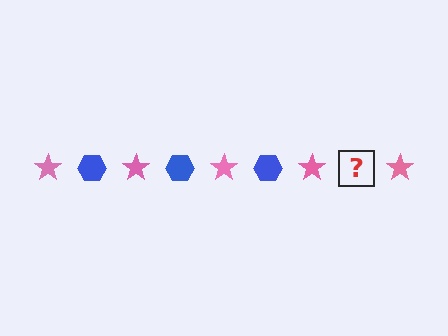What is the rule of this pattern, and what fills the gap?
The rule is that the pattern alternates between pink star and blue hexagon. The gap should be filled with a blue hexagon.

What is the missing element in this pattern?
The missing element is a blue hexagon.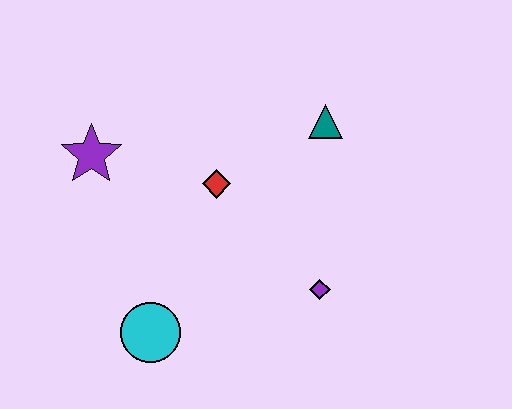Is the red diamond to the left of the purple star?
No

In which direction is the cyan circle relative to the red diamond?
The cyan circle is below the red diamond.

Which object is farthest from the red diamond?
The cyan circle is farthest from the red diamond.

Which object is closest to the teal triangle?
The red diamond is closest to the teal triangle.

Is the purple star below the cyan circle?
No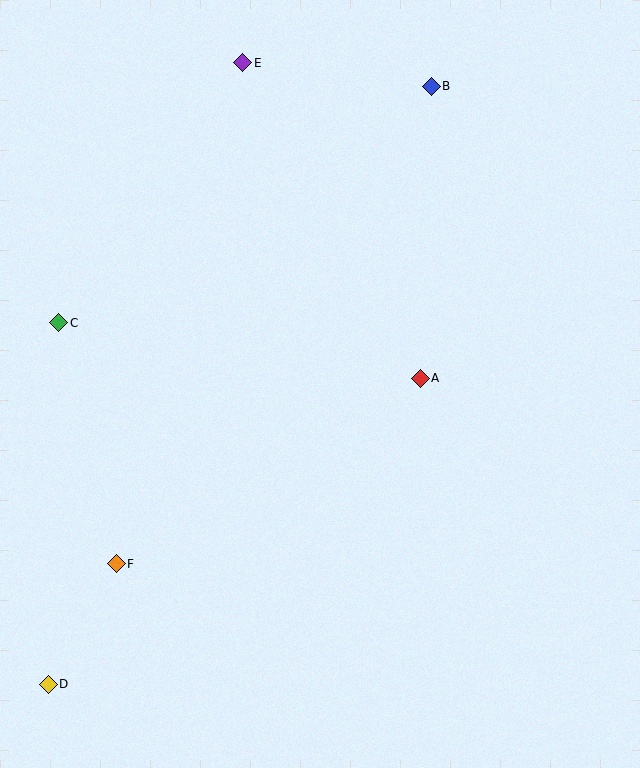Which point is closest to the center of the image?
Point A at (420, 378) is closest to the center.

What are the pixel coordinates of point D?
Point D is at (48, 684).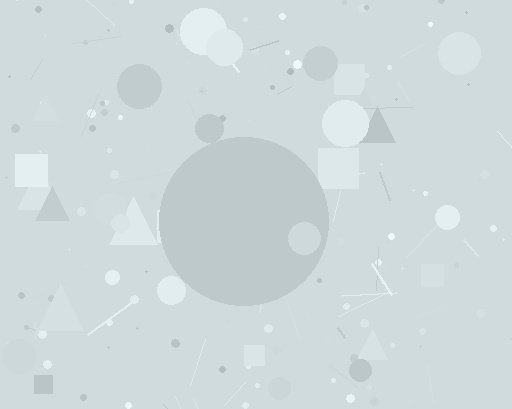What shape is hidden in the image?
A circle is hidden in the image.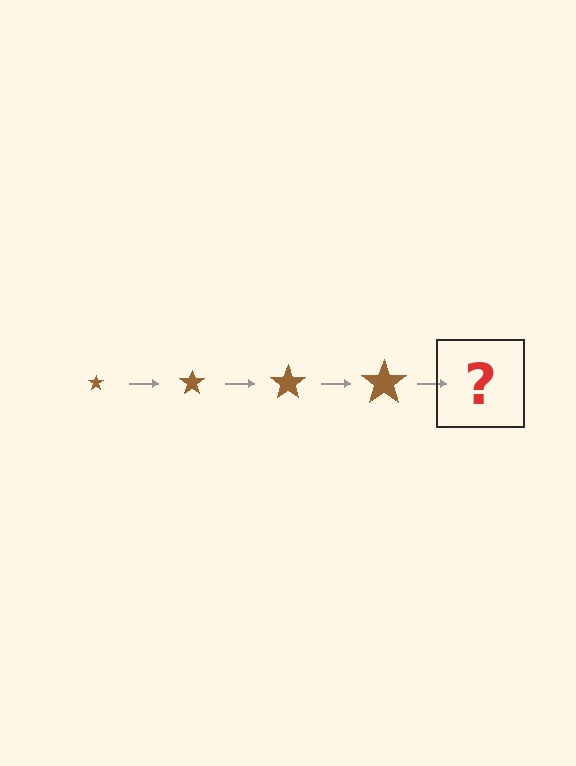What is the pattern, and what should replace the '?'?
The pattern is that the star gets progressively larger each step. The '?' should be a brown star, larger than the previous one.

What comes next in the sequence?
The next element should be a brown star, larger than the previous one.